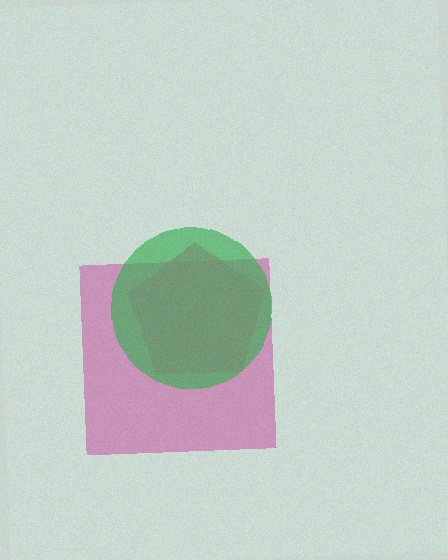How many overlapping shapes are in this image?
There are 3 overlapping shapes in the image.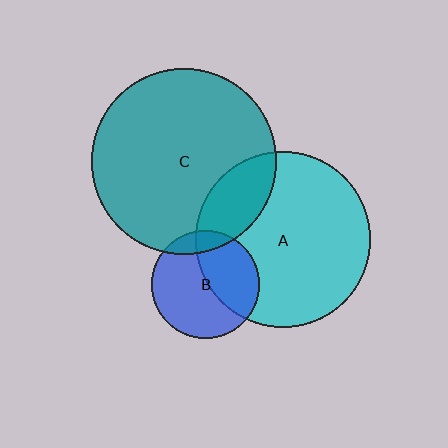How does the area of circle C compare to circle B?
Approximately 3.0 times.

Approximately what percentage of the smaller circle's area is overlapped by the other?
Approximately 40%.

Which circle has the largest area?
Circle C (teal).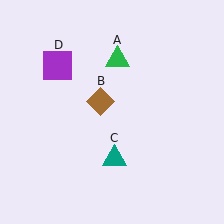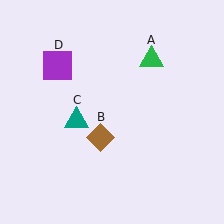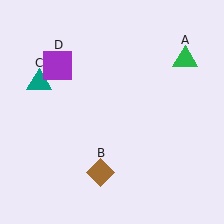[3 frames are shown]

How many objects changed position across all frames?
3 objects changed position: green triangle (object A), brown diamond (object B), teal triangle (object C).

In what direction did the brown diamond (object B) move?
The brown diamond (object B) moved down.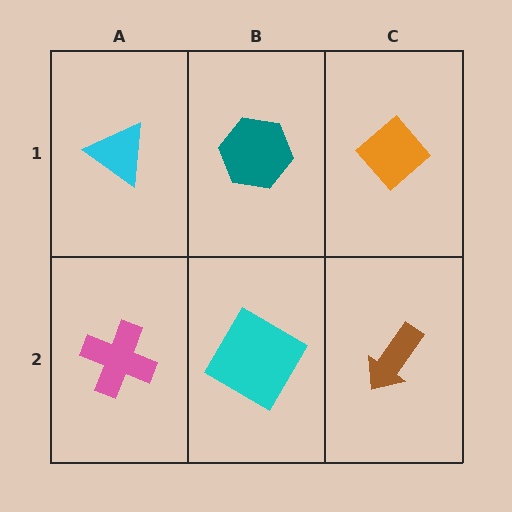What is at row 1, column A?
A cyan triangle.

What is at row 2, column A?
A pink cross.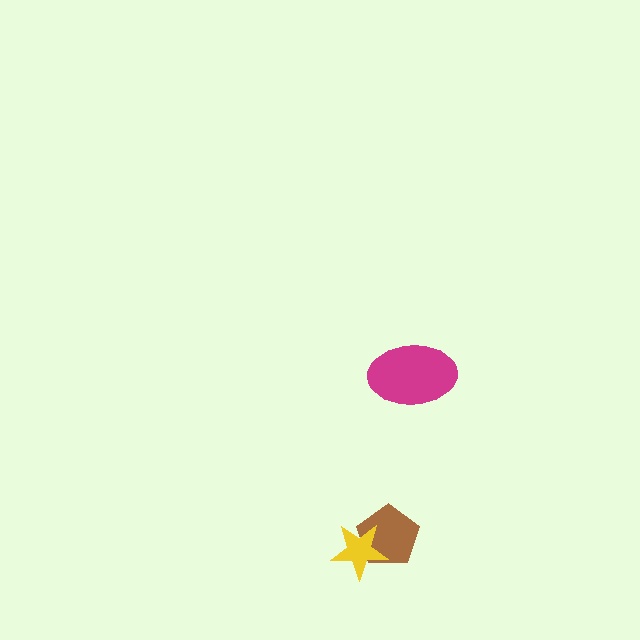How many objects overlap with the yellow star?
1 object overlaps with the yellow star.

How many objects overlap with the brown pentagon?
1 object overlaps with the brown pentagon.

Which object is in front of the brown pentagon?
The yellow star is in front of the brown pentagon.